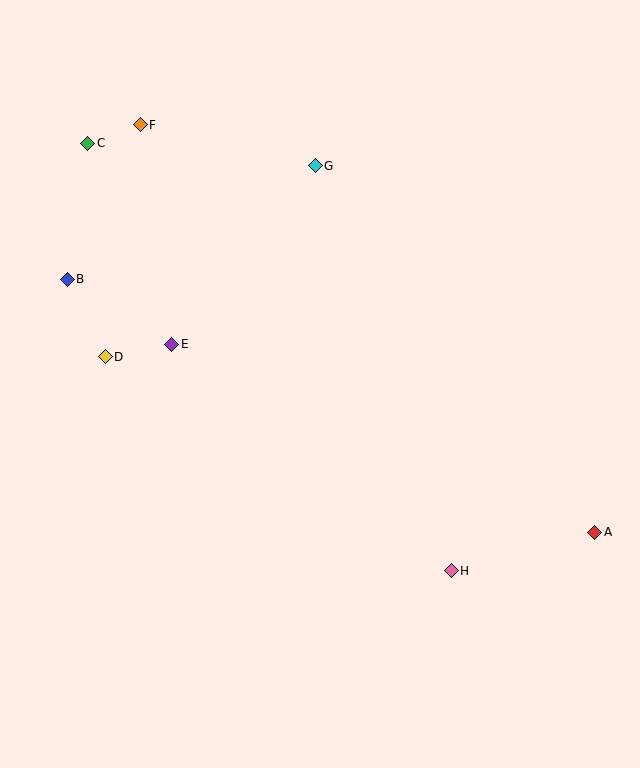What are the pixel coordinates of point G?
Point G is at (315, 166).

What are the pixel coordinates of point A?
Point A is at (595, 532).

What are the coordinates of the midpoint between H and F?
The midpoint between H and F is at (296, 348).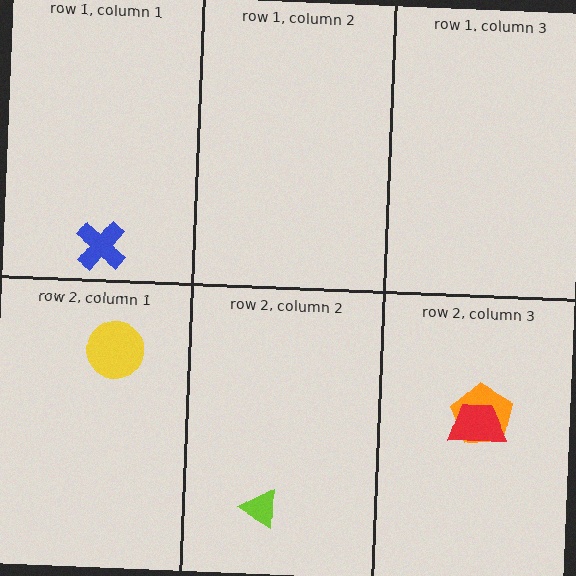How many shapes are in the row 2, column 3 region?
2.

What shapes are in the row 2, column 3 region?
The orange pentagon, the red trapezoid.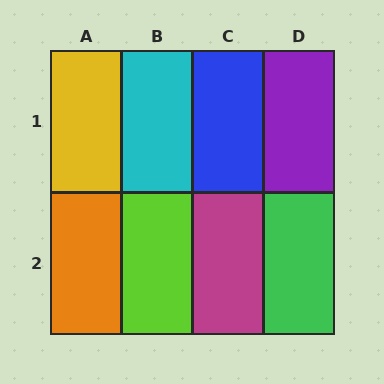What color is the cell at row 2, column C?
Magenta.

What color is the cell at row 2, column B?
Lime.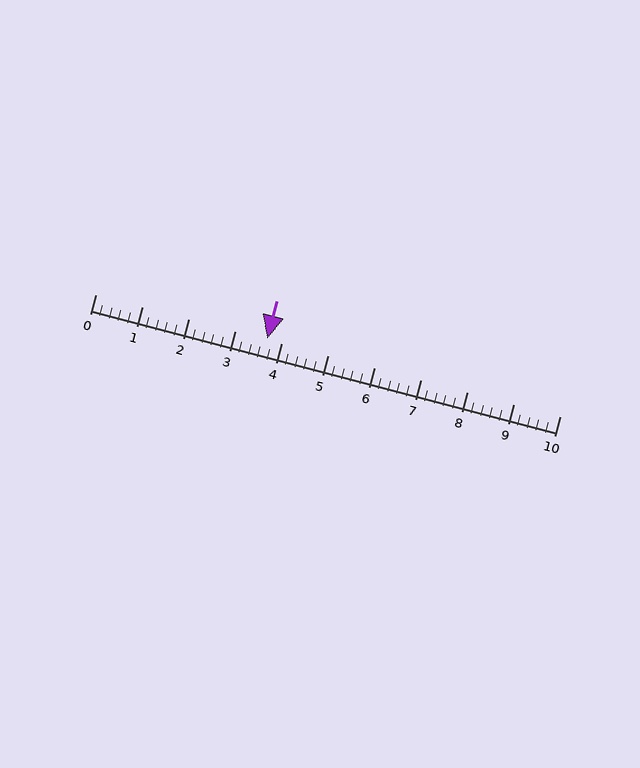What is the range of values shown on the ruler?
The ruler shows values from 0 to 10.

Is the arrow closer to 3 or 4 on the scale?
The arrow is closer to 4.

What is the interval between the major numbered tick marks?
The major tick marks are spaced 1 units apart.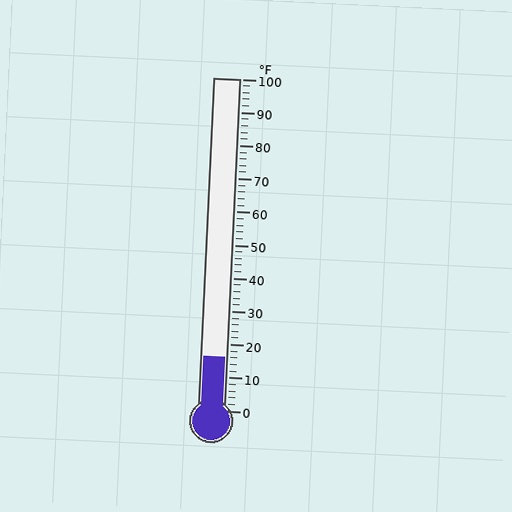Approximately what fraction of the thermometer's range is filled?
The thermometer is filled to approximately 15% of its range.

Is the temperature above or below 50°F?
The temperature is below 50°F.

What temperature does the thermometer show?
The thermometer shows approximately 16°F.